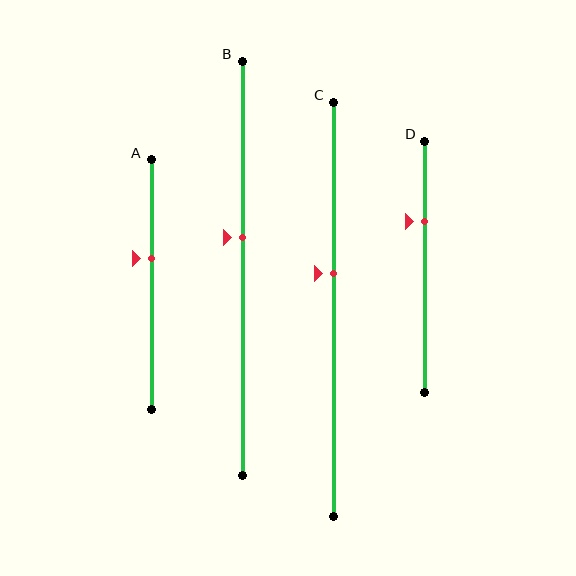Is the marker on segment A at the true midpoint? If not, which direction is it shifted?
No, the marker on segment A is shifted upward by about 11% of the segment length.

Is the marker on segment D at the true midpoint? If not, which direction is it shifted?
No, the marker on segment D is shifted upward by about 18% of the segment length.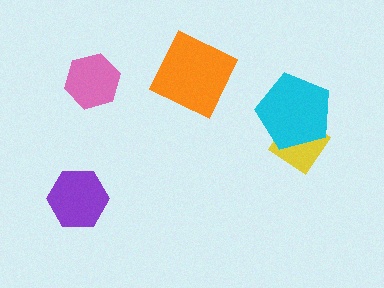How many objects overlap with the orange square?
0 objects overlap with the orange square.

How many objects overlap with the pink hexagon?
0 objects overlap with the pink hexagon.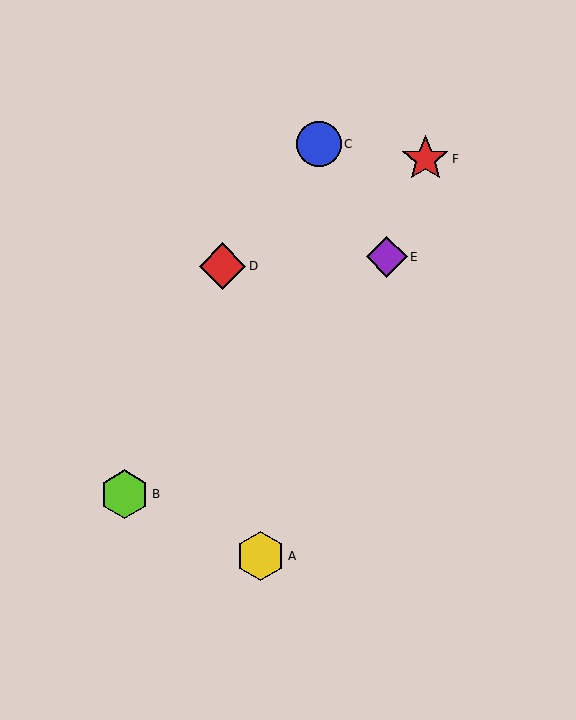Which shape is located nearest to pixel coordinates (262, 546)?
The yellow hexagon (labeled A) at (260, 556) is nearest to that location.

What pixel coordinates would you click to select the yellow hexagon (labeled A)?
Click at (260, 556) to select the yellow hexagon A.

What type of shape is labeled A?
Shape A is a yellow hexagon.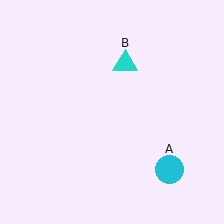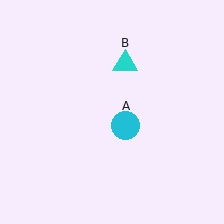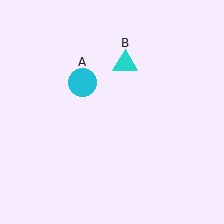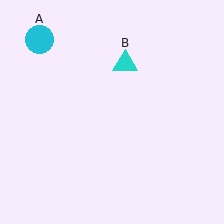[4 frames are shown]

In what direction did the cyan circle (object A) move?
The cyan circle (object A) moved up and to the left.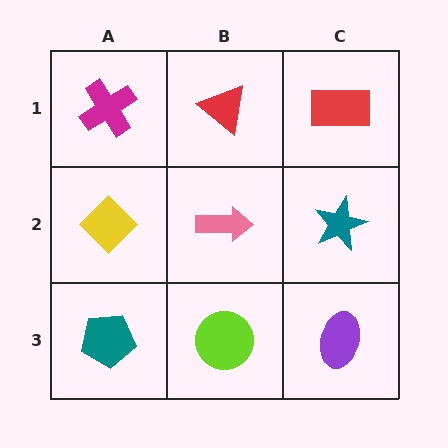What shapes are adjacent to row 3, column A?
A yellow diamond (row 2, column A), a lime circle (row 3, column B).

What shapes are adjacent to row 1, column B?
A pink arrow (row 2, column B), a magenta cross (row 1, column A), a red rectangle (row 1, column C).